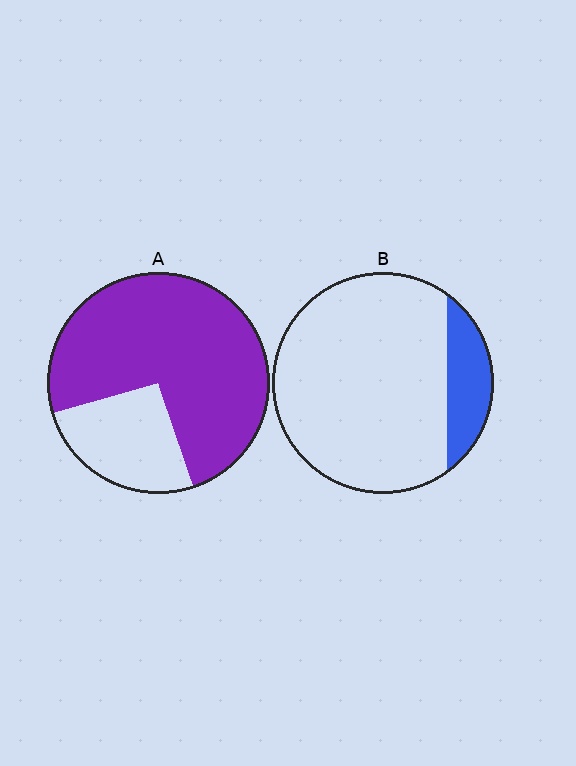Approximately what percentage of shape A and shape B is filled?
A is approximately 75% and B is approximately 15%.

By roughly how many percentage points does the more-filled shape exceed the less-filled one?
By roughly 60 percentage points (A over B).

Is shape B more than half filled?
No.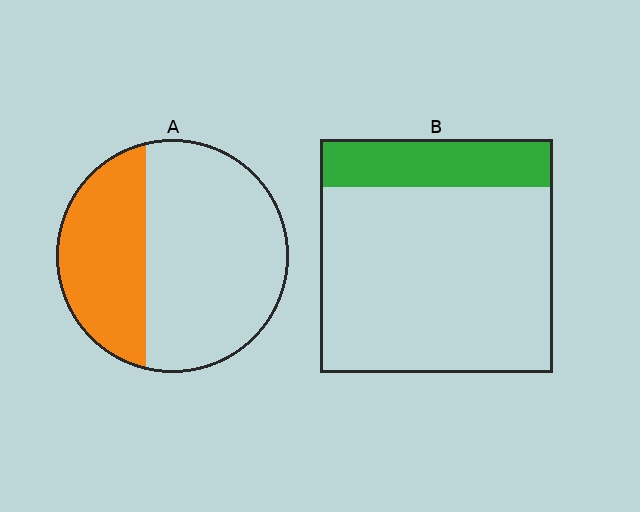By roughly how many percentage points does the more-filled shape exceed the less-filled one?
By roughly 15 percentage points (A over B).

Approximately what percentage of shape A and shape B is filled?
A is approximately 35% and B is approximately 20%.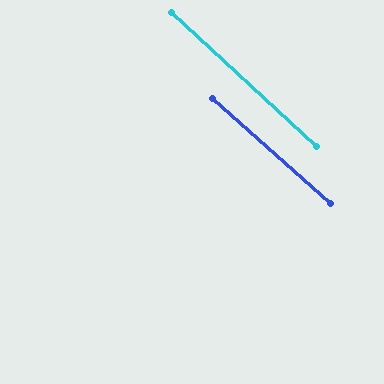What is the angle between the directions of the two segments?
Approximately 1 degree.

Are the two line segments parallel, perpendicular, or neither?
Parallel — their directions differ by only 1.1°.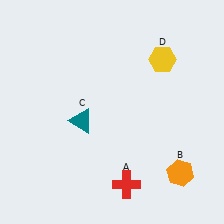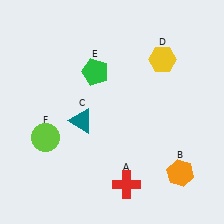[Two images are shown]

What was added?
A green pentagon (E), a lime circle (F) were added in Image 2.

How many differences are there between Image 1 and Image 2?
There are 2 differences between the two images.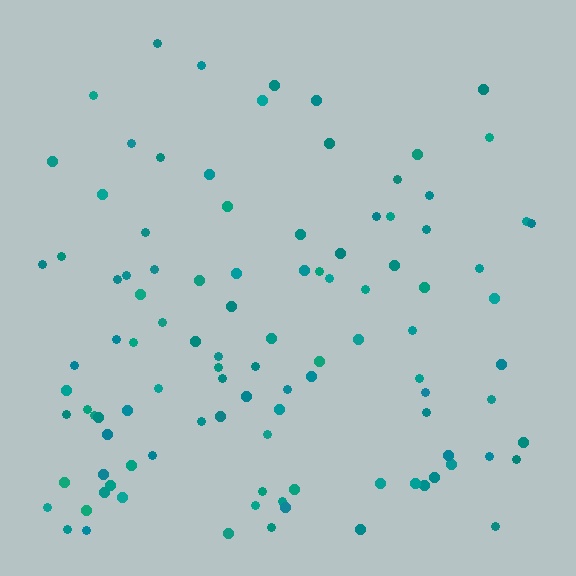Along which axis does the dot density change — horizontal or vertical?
Vertical.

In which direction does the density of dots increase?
From top to bottom, with the bottom side densest.